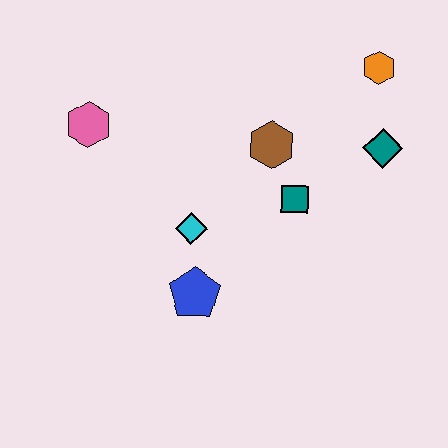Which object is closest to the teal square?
The brown hexagon is closest to the teal square.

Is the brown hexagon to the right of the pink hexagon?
Yes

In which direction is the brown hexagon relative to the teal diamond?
The brown hexagon is to the left of the teal diamond.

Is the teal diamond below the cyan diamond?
No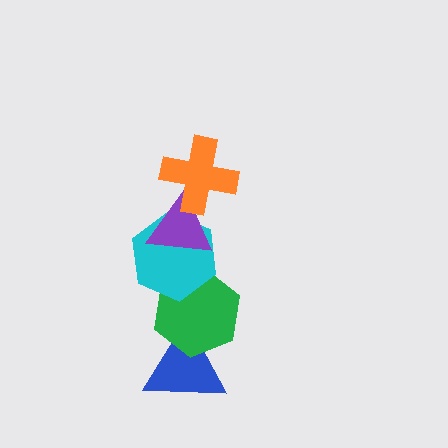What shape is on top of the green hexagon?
The cyan hexagon is on top of the green hexagon.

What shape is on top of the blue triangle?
The green hexagon is on top of the blue triangle.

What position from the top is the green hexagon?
The green hexagon is 4th from the top.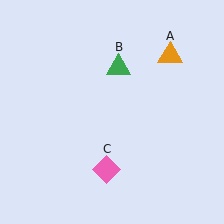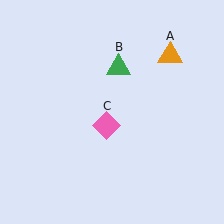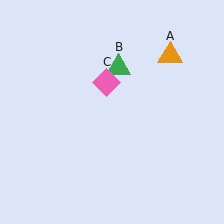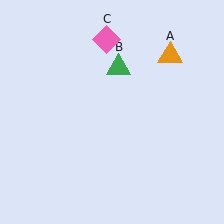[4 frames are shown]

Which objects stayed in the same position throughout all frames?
Orange triangle (object A) and green triangle (object B) remained stationary.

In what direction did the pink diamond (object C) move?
The pink diamond (object C) moved up.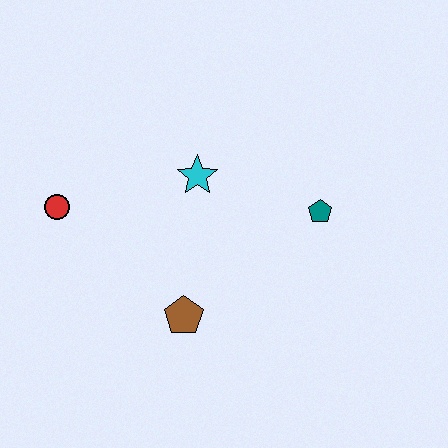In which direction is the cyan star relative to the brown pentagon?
The cyan star is above the brown pentagon.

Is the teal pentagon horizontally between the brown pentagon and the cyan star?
No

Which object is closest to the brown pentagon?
The cyan star is closest to the brown pentagon.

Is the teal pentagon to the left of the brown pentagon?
No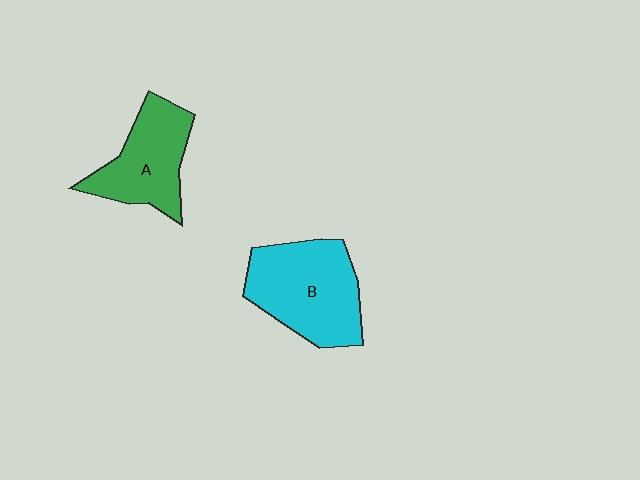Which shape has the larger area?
Shape B (cyan).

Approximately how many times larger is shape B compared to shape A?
Approximately 1.3 times.